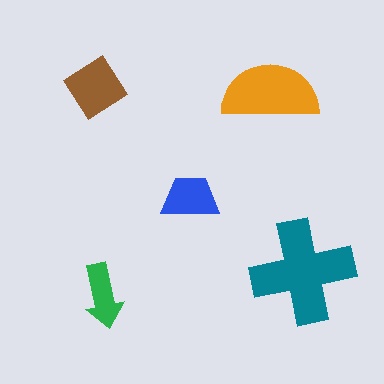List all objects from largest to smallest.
The teal cross, the orange semicircle, the brown diamond, the blue trapezoid, the green arrow.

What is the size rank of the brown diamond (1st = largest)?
3rd.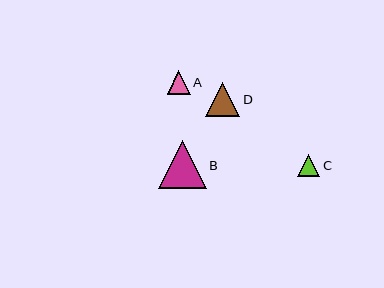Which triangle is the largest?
Triangle B is the largest with a size of approximately 48 pixels.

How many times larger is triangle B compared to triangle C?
Triangle B is approximately 2.2 times the size of triangle C.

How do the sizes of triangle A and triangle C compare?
Triangle A and triangle C are approximately the same size.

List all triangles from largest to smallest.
From largest to smallest: B, D, A, C.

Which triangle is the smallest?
Triangle C is the smallest with a size of approximately 22 pixels.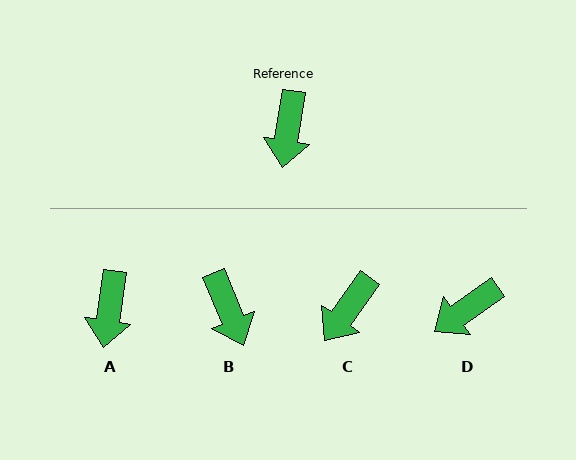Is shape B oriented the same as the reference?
No, it is off by about 31 degrees.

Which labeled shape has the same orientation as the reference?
A.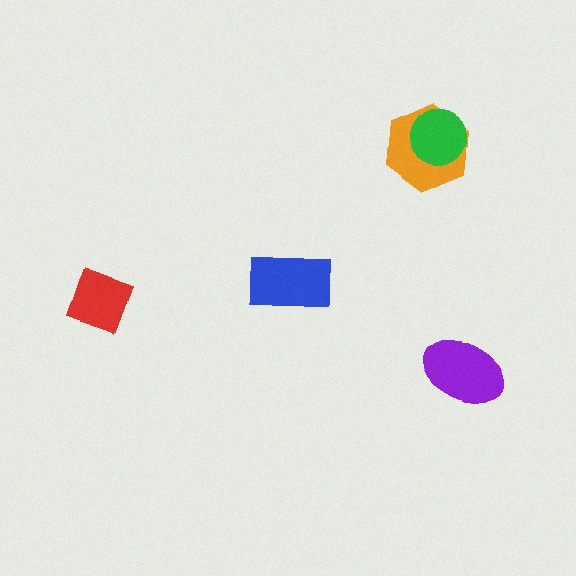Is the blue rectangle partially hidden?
No, no other shape covers it.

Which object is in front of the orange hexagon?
The green circle is in front of the orange hexagon.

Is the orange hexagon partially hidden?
Yes, it is partially covered by another shape.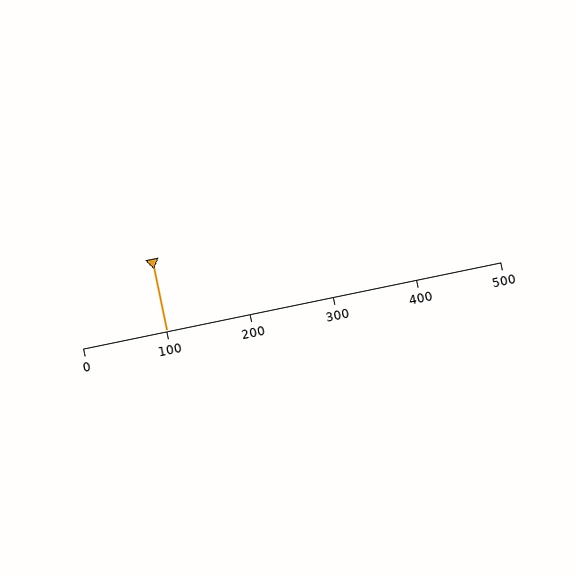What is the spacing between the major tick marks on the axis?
The major ticks are spaced 100 apart.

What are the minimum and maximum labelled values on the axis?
The axis runs from 0 to 500.